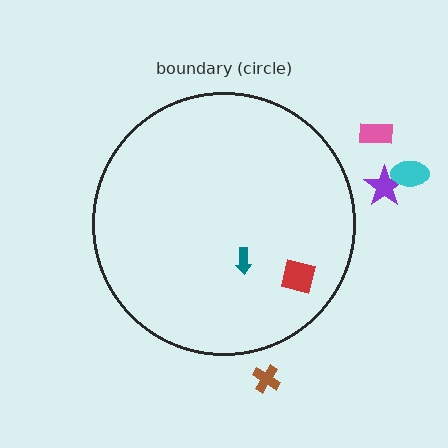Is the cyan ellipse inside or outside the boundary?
Outside.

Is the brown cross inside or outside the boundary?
Outside.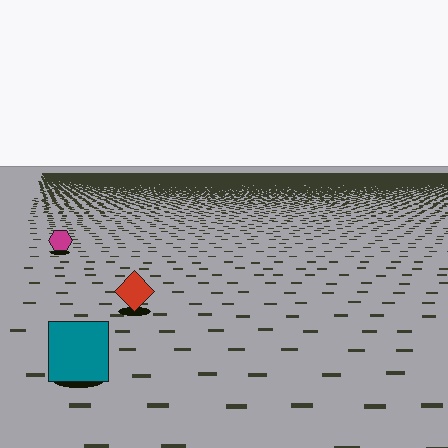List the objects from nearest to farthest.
From nearest to farthest: the teal square, the red diamond, the magenta hexagon.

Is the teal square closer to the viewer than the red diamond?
Yes. The teal square is closer — you can tell from the texture gradient: the ground texture is coarser near it.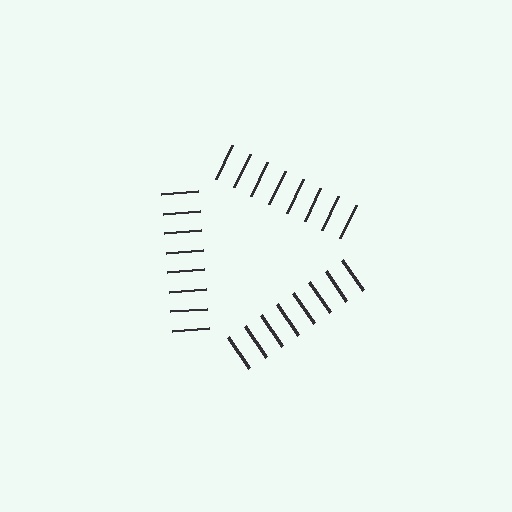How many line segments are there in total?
24 — 8 along each of the 3 edges.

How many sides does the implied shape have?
3 sides — the line-ends trace a triangle.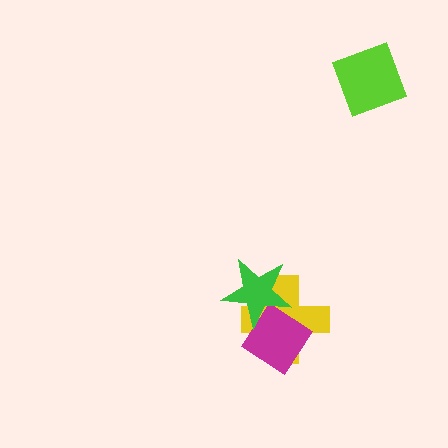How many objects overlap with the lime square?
0 objects overlap with the lime square.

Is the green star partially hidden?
No, no other shape covers it.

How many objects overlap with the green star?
2 objects overlap with the green star.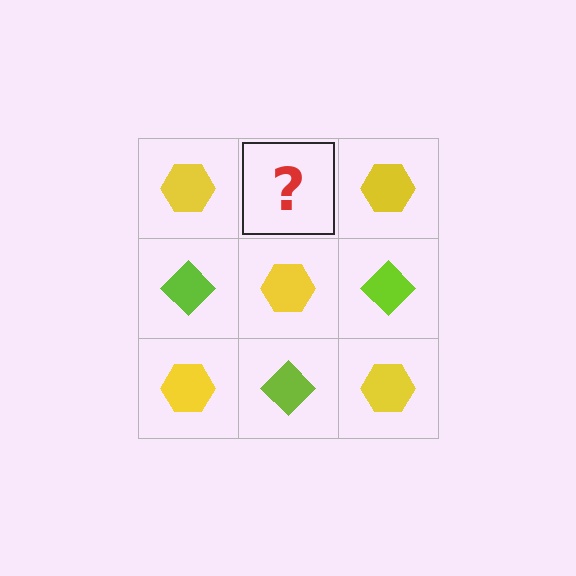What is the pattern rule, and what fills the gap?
The rule is that it alternates yellow hexagon and lime diamond in a checkerboard pattern. The gap should be filled with a lime diamond.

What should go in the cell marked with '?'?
The missing cell should contain a lime diamond.